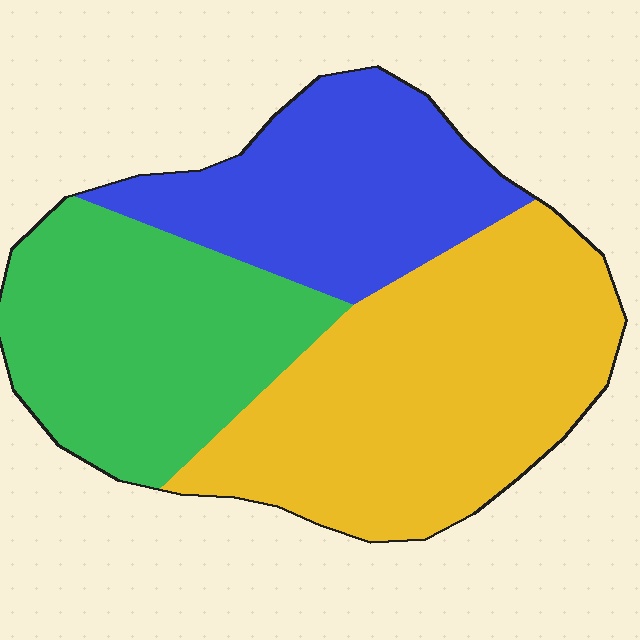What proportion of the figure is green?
Green covers around 30% of the figure.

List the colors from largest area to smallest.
From largest to smallest: yellow, green, blue.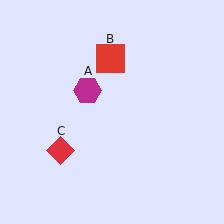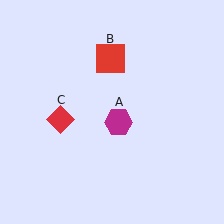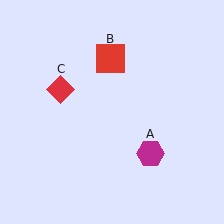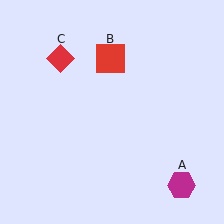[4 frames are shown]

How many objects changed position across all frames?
2 objects changed position: magenta hexagon (object A), red diamond (object C).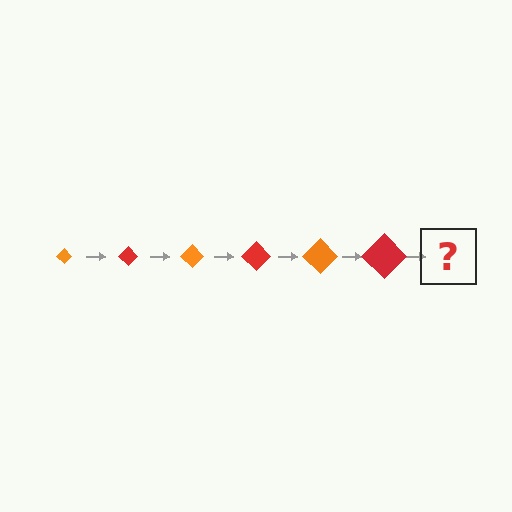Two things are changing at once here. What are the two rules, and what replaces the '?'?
The two rules are that the diamond grows larger each step and the color cycles through orange and red. The '?' should be an orange diamond, larger than the previous one.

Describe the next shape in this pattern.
It should be an orange diamond, larger than the previous one.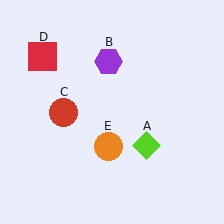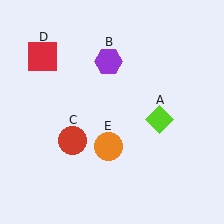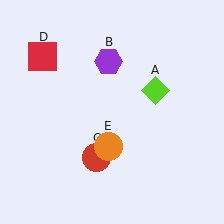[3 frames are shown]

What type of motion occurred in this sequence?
The lime diamond (object A), red circle (object C) rotated counterclockwise around the center of the scene.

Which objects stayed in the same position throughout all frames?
Purple hexagon (object B) and red square (object D) and orange circle (object E) remained stationary.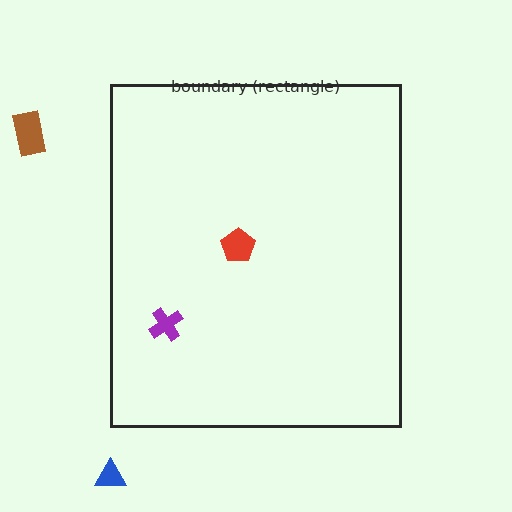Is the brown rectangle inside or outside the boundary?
Outside.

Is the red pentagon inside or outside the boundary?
Inside.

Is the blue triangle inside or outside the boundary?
Outside.